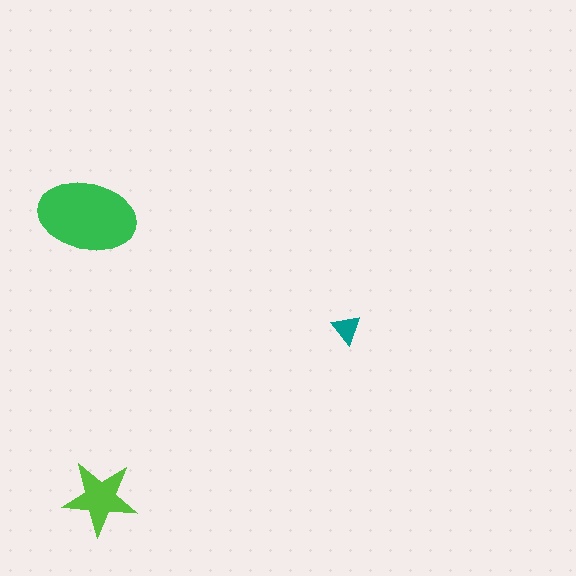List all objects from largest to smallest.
The green ellipse, the lime star, the teal triangle.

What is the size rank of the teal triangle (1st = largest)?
3rd.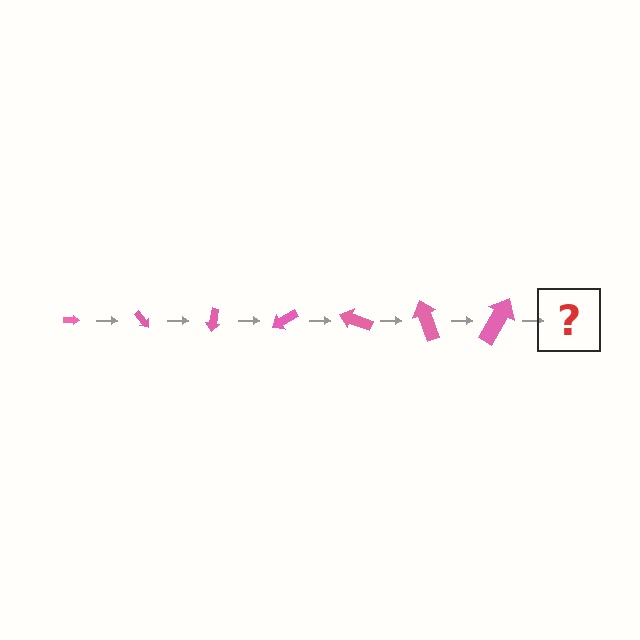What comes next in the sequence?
The next element should be an arrow, larger than the previous one and rotated 350 degrees from the start.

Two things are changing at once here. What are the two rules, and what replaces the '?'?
The two rules are that the arrow grows larger each step and it rotates 50 degrees each step. The '?' should be an arrow, larger than the previous one and rotated 350 degrees from the start.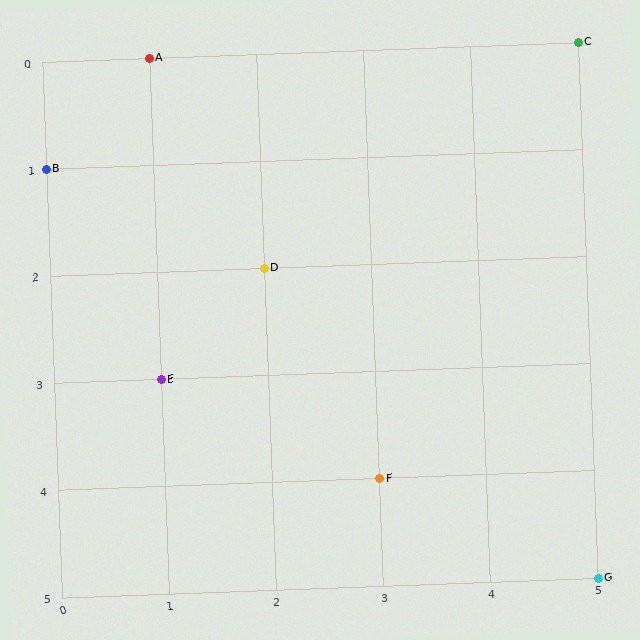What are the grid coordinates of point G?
Point G is at grid coordinates (5, 5).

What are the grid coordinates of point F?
Point F is at grid coordinates (3, 4).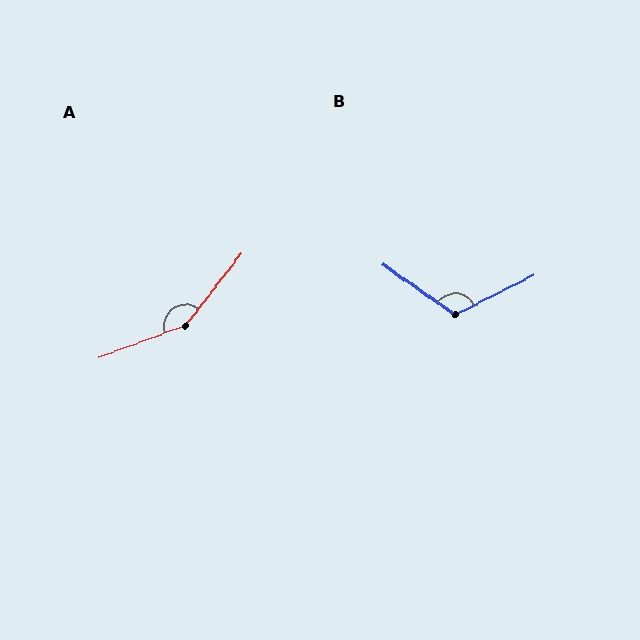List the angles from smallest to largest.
B (118°), A (148°).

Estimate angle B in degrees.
Approximately 118 degrees.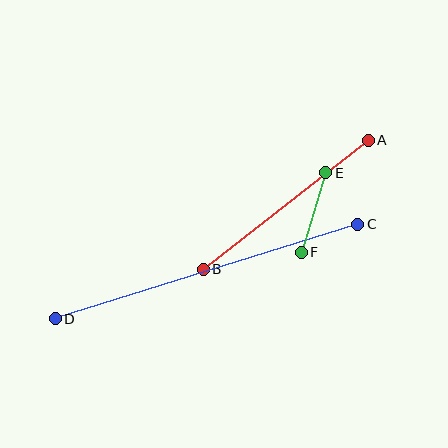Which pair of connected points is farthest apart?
Points C and D are farthest apart.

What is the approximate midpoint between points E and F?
The midpoint is at approximately (313, 213) pixels.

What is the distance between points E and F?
The distance is approximately 83 pixels.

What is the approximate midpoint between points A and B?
The midpoint is at approximately (286, 205) pixels.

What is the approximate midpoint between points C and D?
The midpoint is at approximately (206, 271) pixels.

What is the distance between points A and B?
The distance is approximately 210 pixels.